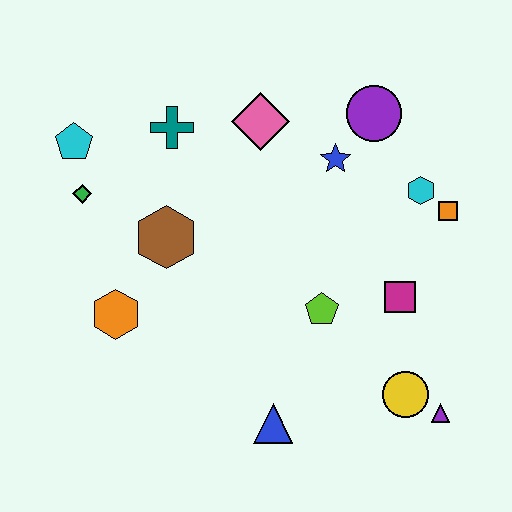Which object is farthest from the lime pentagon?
The cyan pentagon is farthest from the lime pentagon.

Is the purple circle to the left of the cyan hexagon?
Yes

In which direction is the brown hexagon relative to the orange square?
The brown hexagon is to the left of the orange square.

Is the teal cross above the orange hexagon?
Yes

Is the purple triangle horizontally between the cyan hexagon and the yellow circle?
No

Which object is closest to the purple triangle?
The yellow circle is closest to the purple triangle.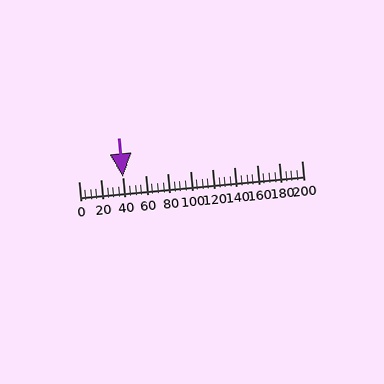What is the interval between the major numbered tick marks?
The major tick marks are spaced 20 units apart.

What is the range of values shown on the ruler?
The ruler shows values from 0 to 200.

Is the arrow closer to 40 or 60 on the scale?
The arrow is closer to 40.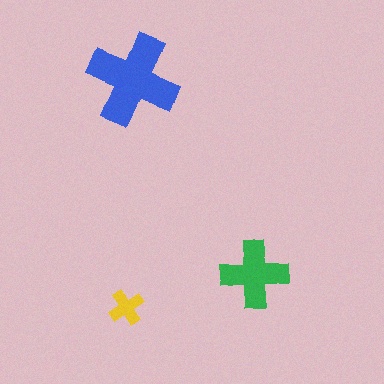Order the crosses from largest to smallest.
the blue one, the green one, the yellow one.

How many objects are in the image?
There are 3 objects in the image.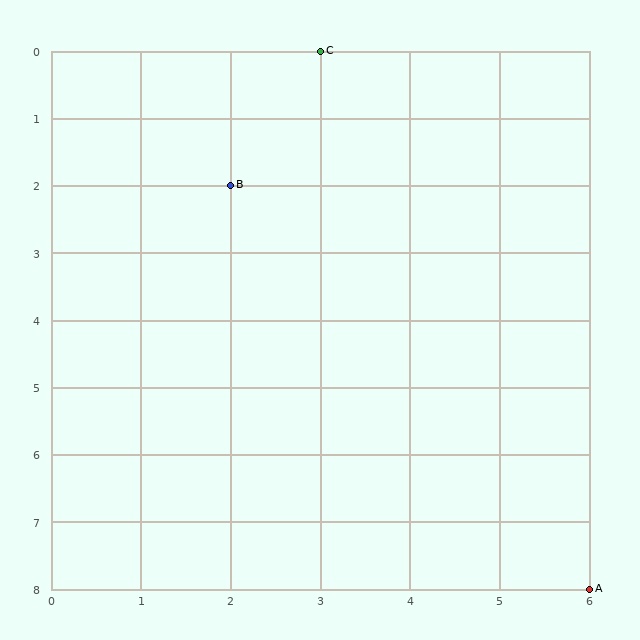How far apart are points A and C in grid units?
Points A and C are 3 columns and 8 rows apart (about 8.5 grid units diagonally).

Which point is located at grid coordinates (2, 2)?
Point B is at (2, 2).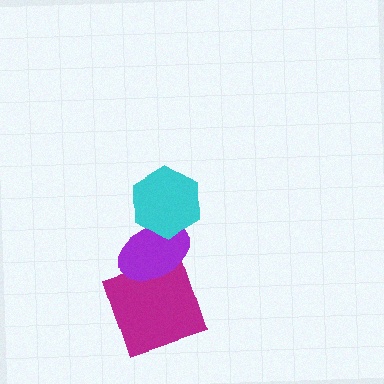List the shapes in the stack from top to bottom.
From top to bottom: the cyan hexagon, the purple ellipse, the magenta square.